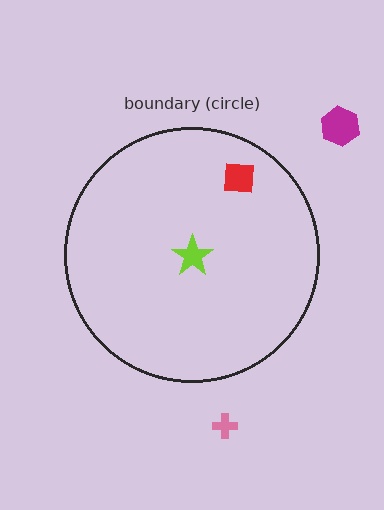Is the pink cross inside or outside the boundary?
Outside.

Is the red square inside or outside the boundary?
Inside.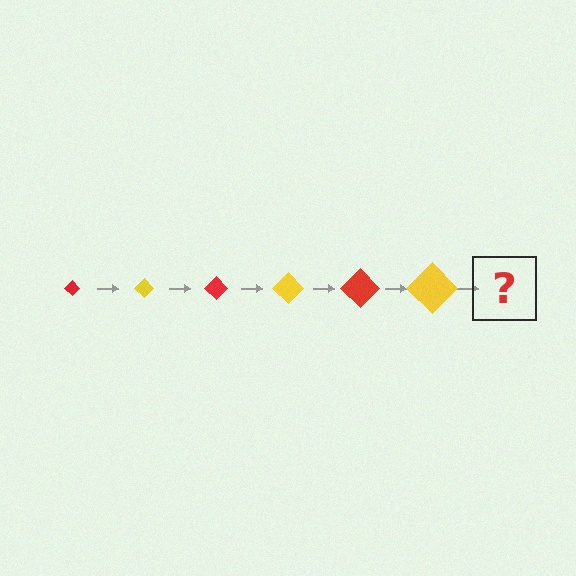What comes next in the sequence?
The next element should be a red diamond, larger than the previous one.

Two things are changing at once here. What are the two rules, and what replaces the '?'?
The two rules are that the diamond grows larger each step and the color cycles through red and yellow. The '?' should be a red diamond, larger than the previous one.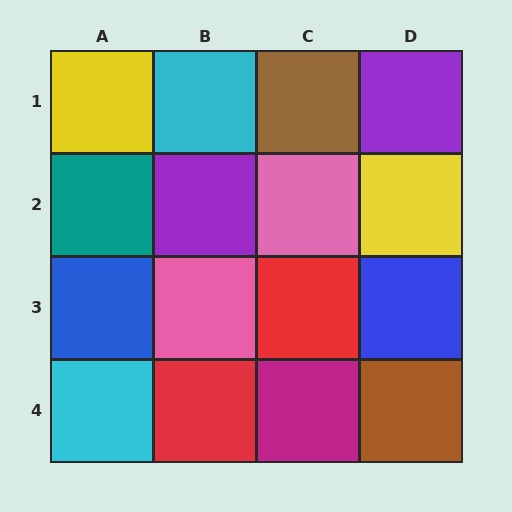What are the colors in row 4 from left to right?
Cyan, red, magenta, brown.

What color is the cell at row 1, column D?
Purple.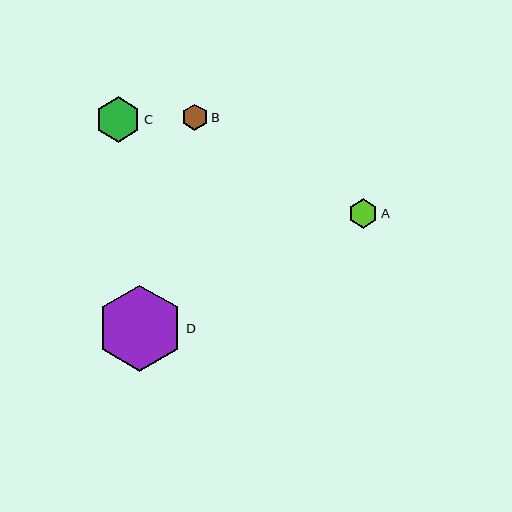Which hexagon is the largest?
Hexagon D is the largest with a size of approximately 87 pixels.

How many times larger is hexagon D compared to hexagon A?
Hexagon D is approximately 2.9 times the size of hexagon A.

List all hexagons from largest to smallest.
From largest to smallest: D, C, A, B.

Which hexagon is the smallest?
Hexagon B is the smallest with a size of approximately 26 pixels.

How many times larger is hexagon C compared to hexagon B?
Hexagon C is approximately 1.8 times the size of hexagon B.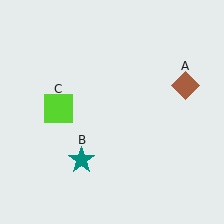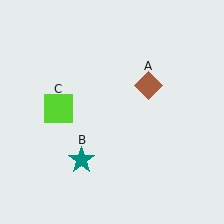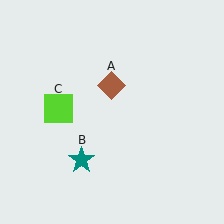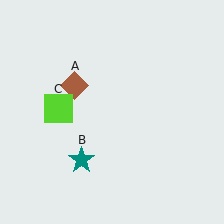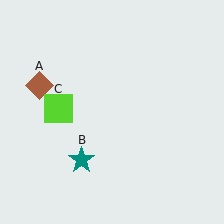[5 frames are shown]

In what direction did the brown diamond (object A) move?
The brown diamond (object A) moved left.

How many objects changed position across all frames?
1 object changed position: brown diamond (object A).